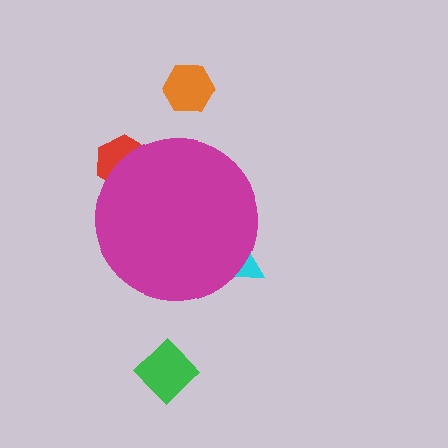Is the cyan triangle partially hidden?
Yes, the cyan triangle is partially hidden behind the magenta circle.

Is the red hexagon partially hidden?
Yes, the red hexagon is partially hidden behind the magenta circle.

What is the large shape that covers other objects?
A magenta circle.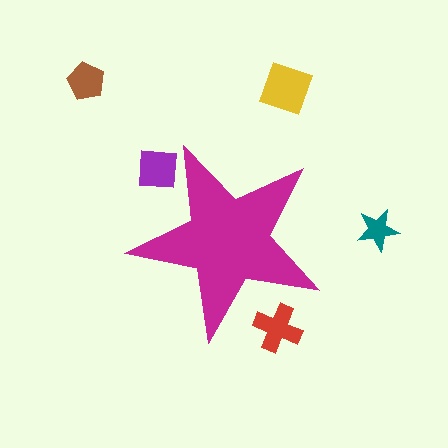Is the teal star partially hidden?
No, the teal star is fully visible.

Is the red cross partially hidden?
Yes, the red cross is partially hidden behind the magenta star.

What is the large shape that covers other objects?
A magenta star.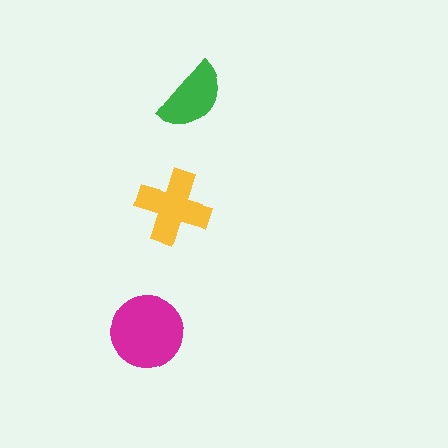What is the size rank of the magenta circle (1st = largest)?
1st.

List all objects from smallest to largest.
The green semicircle, the yellow cross, the magenta circle.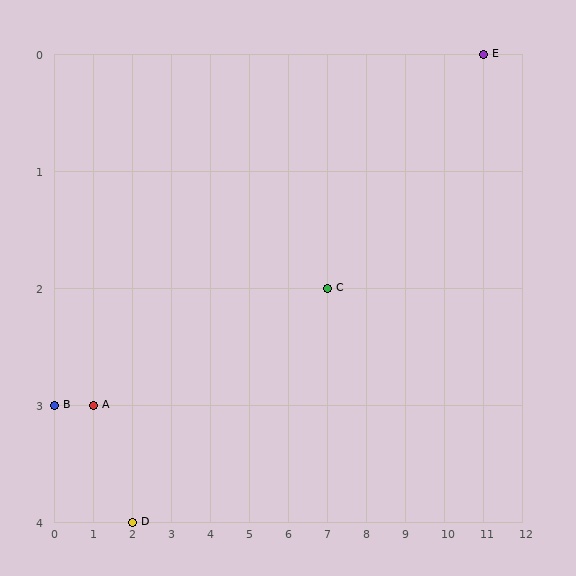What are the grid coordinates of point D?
Point D is at grid coordinates (2, 4).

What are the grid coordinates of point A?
Point A is at grid coordinates (1, 3).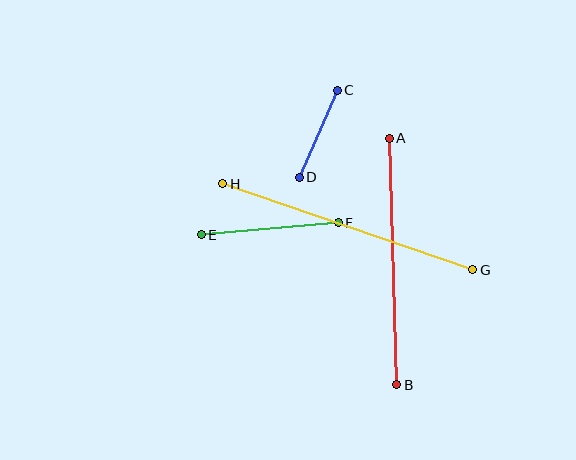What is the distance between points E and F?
The distance is approximately 138 pixels.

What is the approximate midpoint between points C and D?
The midpoint is at approximately (318, 134) pixels.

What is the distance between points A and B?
The distance is approximately 247 pixels.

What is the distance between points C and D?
The distance is approximately 95 pixels.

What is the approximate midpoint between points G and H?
The midpoint is at approximately (348, 227) pixels.